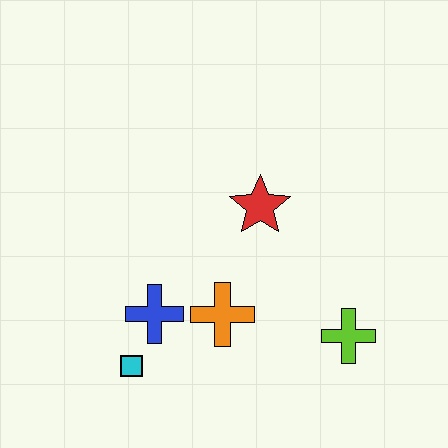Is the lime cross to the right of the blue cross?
Yes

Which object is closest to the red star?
The orange cross is closest to the red star.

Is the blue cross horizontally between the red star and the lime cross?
No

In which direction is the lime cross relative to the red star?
The lime cross is below the red star.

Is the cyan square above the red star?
No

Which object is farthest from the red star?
The cyan square is farthest from the red star.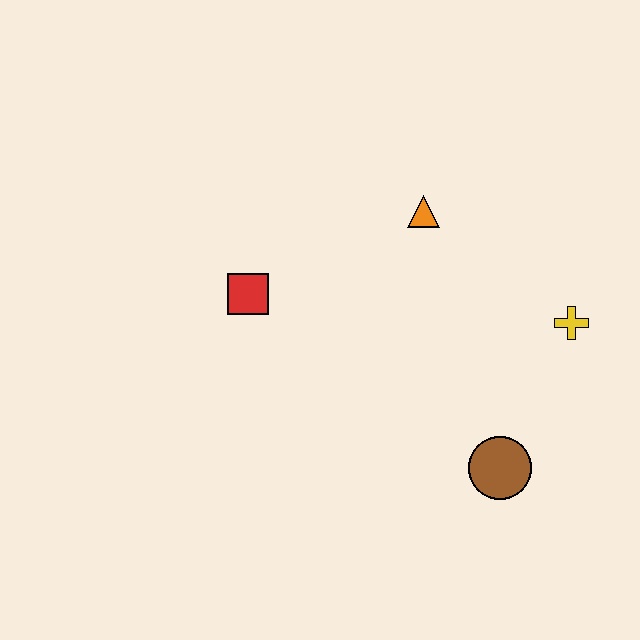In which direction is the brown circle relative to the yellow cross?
The brown circle is below the yellow cross.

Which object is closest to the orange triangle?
The yellow cross is closest to the orange triangle.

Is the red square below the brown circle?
No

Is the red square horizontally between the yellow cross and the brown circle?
No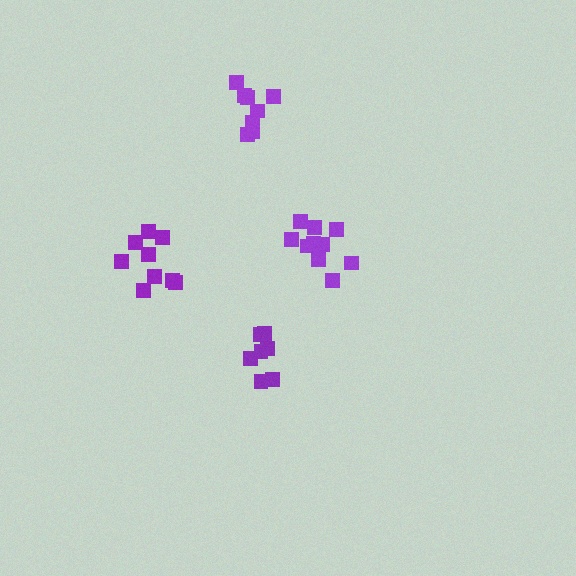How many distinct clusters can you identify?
There are 4 distinct clusters.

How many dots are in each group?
Group 1: 10 dots, Group 2: 7 dots, Group 3: 8 dots, Group 4: 9 dots (34 total).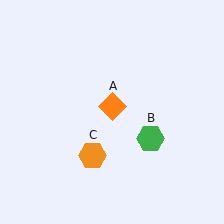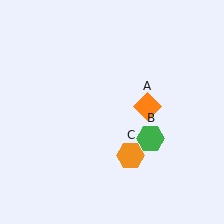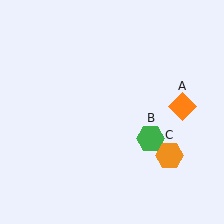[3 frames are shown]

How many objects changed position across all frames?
2 objects changed position: orange diamond (object A), orange hexagon (object C).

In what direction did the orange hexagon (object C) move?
The orange hexagon (object C) moved right.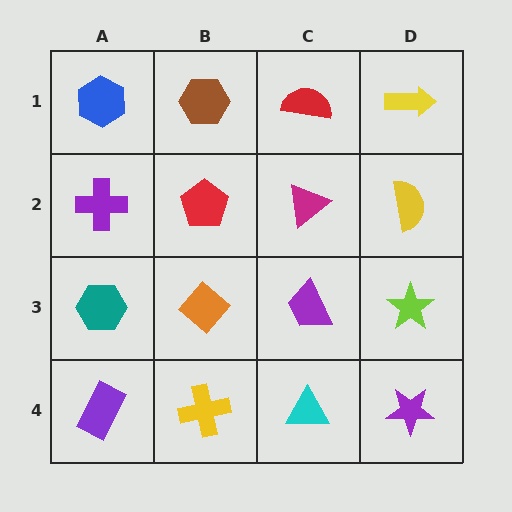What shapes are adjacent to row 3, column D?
A yellow semicircle (row 2, column D), a purple star (row 4, column D), a purple trapezoid (row 3, column C).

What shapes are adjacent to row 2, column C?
A red semicircle (row 1, column C), a purple trapezoid (row 3, column C), a red pentagon (row 2, column B), a yellow semicircle (row 2, column D).